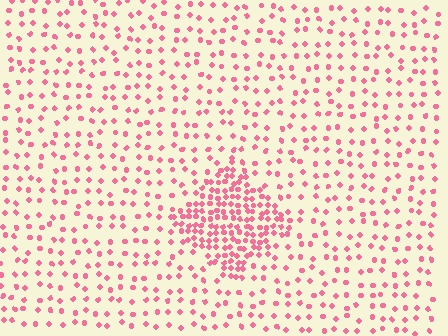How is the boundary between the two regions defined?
The boundary is defined by a change in element density (approximately 2.7x ratio). All elements are the same color, size, and shape.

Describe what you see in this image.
The image contains small pink elements arranged at two different densities. A diamond-shaped region is visible where the elements are more densely packed than the surrounding area.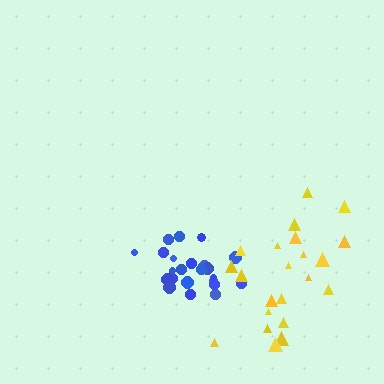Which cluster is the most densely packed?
Blue.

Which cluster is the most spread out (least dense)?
Yellow.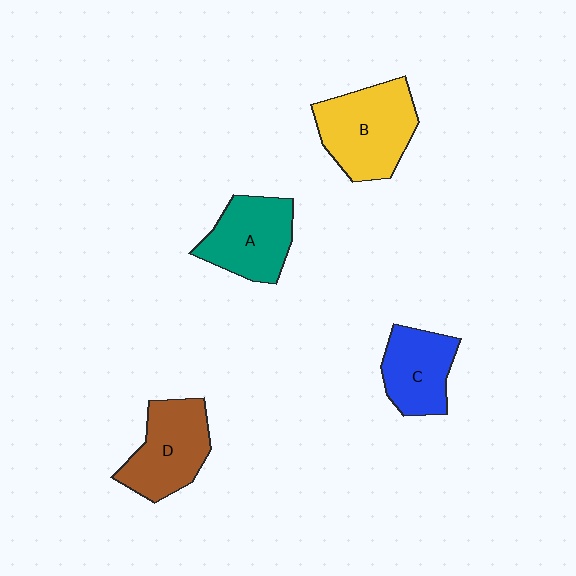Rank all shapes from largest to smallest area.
From largest to smallest: B (yellow), D (brown), A (teal), C (blue).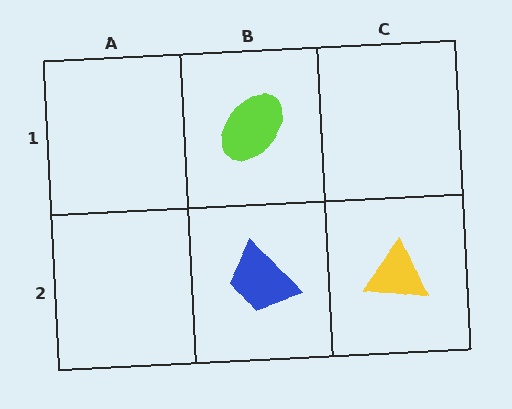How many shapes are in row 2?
2 shapes.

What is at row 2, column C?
A yellow triangle.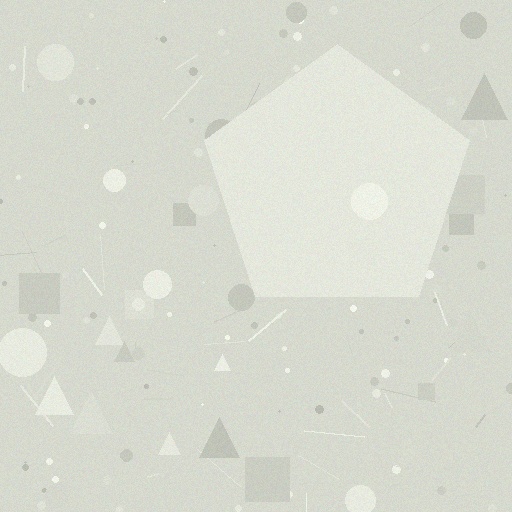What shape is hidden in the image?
A pentagon is hidden in the image.